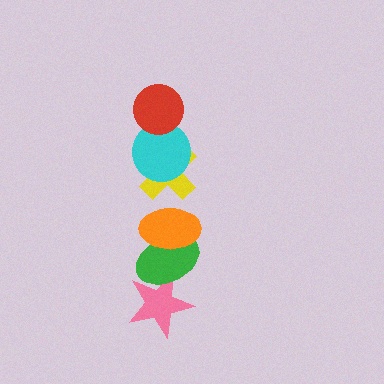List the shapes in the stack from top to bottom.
From top to bottom: the red circle, the cyan circle, the yellow cross, the orange ellipse, the green ellipse, the pink star.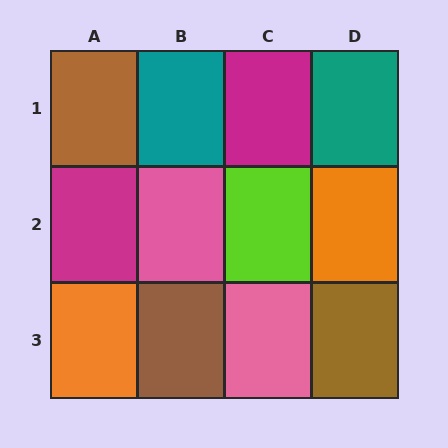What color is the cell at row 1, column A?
Brown.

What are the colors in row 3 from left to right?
Orange, brown, pink, brown.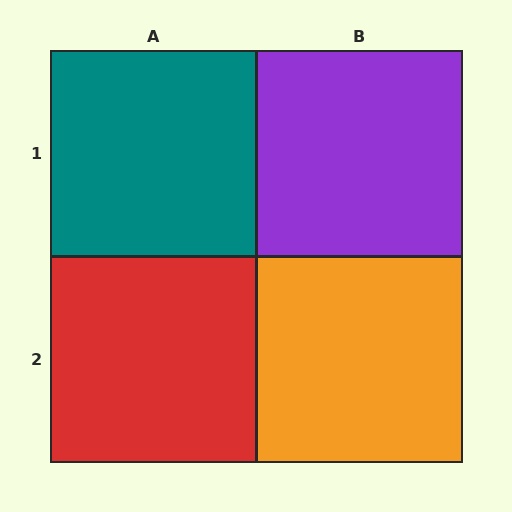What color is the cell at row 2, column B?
Orange.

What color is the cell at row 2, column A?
Red.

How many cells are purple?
1 cell is purple.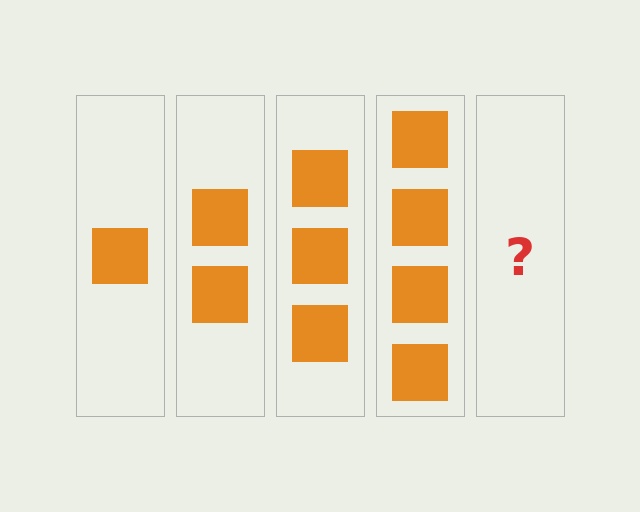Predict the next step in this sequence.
The next step is 5 squares.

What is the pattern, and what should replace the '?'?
The pattern is that each step adds one more square. The '?' should be 5 squares.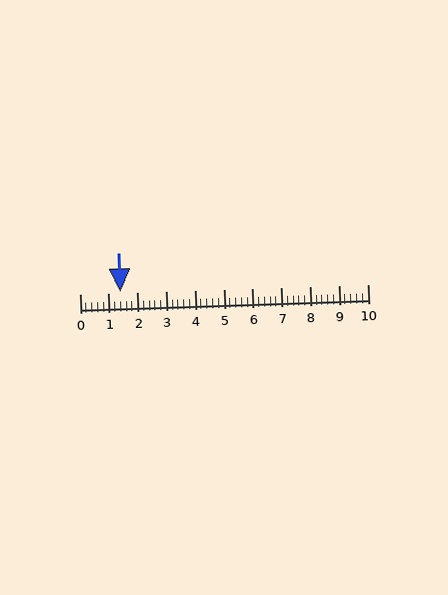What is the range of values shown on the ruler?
The ruler shows values from 0 to 10.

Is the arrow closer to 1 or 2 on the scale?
The arrow is closer to 1.